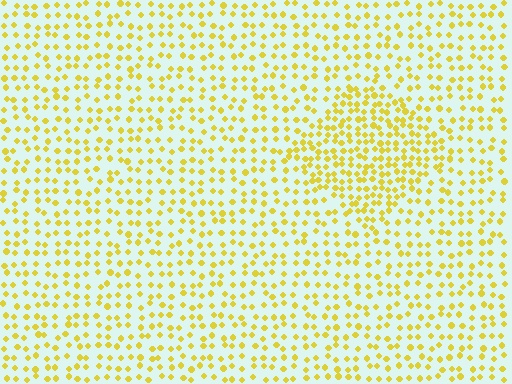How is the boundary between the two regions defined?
The boundary is defined by a change in element density (approximately 1.8x ratio). All elements are the same color, size, and shape.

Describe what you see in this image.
The image contains small yellow elements arranged at two different densities. A diamond-shaped region is visible where the elements are more densely packed than the surrounding area.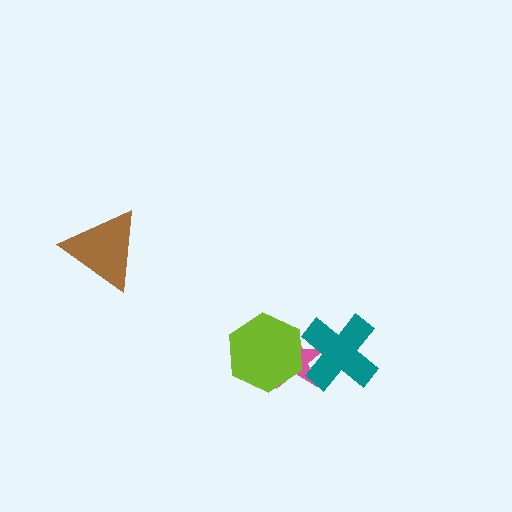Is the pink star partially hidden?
Yes, it is partially covered by another shape.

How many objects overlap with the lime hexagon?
1 object overlaps with the lime hexagon.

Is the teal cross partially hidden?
No, no other shape covers it.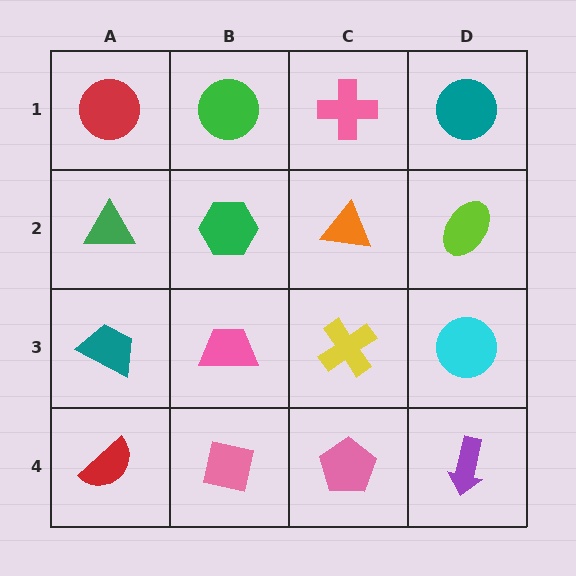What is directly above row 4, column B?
A pink trapezoid.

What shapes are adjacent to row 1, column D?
A lime ellipse (row 2, column D), a pink cross (row 1, column C).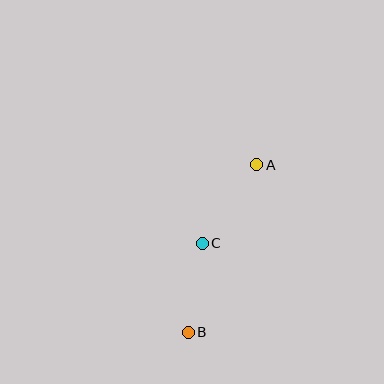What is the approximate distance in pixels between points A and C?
The distance between A and C is approximately 96 pixels.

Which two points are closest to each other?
Points B and C are closest to each other.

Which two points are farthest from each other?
Points A and B are farthest from each other.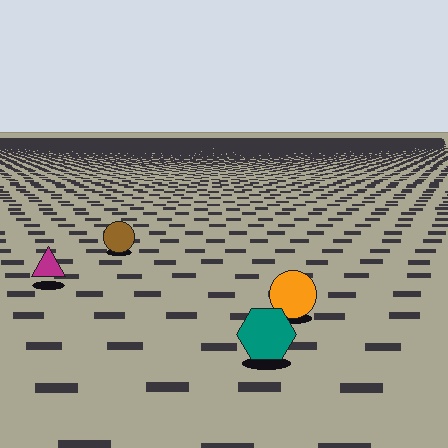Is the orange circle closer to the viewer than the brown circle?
Yes. The orange circle is closer — you can tell from the texture gradient: the ground texture is coarser near it.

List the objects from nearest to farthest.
From nearest to farthest: the teal hexagon, the orange circle, the magenta triangle, the brown circle.